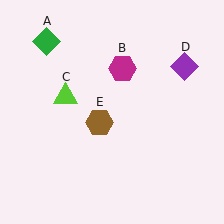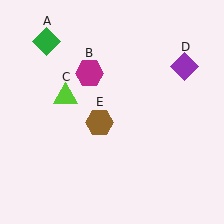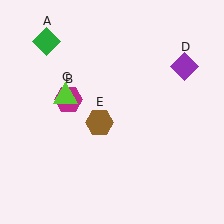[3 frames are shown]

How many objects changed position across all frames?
1 object changed position: magenta hexagon (object B).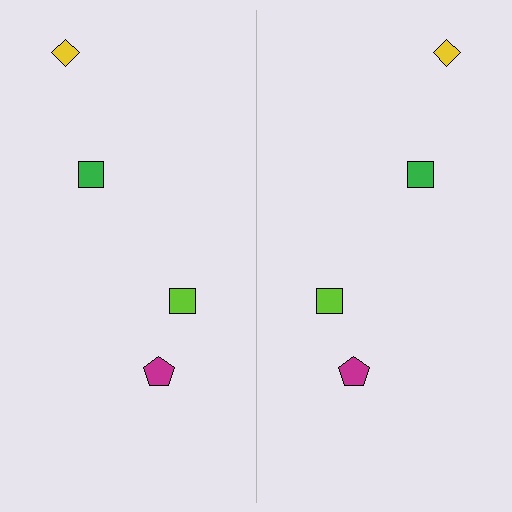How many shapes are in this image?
There are 8 shapes in this image.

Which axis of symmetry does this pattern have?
The pattern has a vertical axis of symmetry running through the center of the image.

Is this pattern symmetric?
Yes, this pattern has bilateral (reflection) symmetry.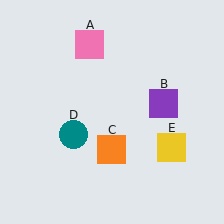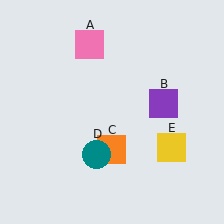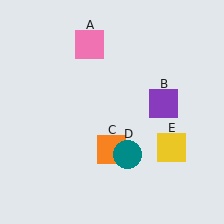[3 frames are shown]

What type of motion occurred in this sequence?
The teal circle (object D) rotated counterclockwise around the center of the scene.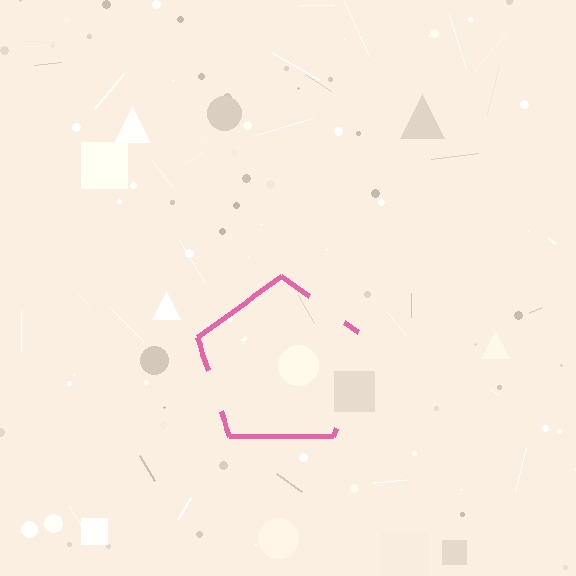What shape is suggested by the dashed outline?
The dashed outline suggests a pentagon.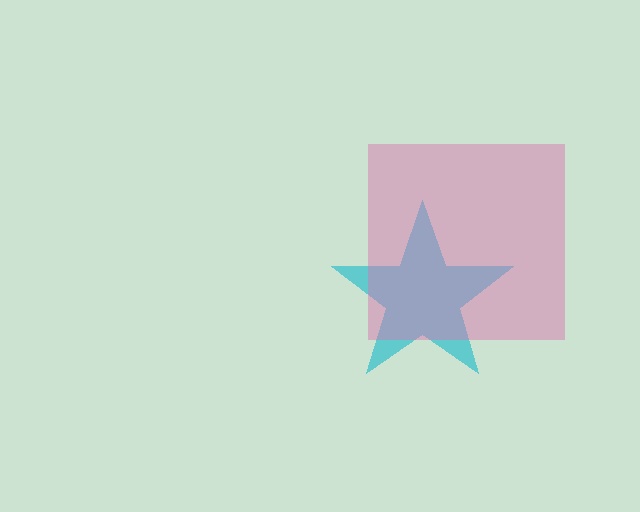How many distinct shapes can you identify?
There are 2 distinct shapes: a cyan star, a pink square.